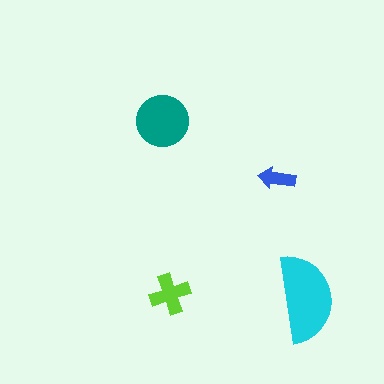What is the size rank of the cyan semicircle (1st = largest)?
1st.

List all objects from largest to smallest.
The cyan semicircle, the teal circle, the lime cross, the blue arrow.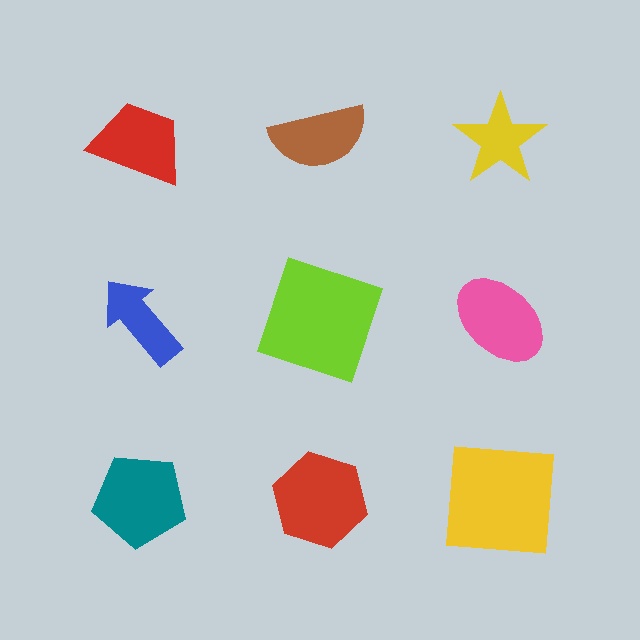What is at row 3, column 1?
A teal pentagon.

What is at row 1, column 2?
A brown semicircle.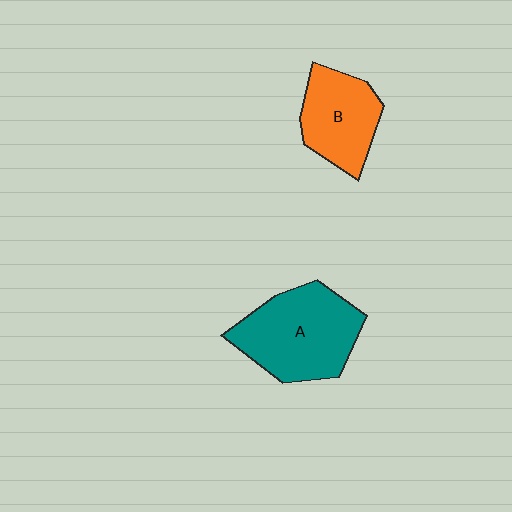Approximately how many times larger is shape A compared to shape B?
Approximately 1.5 times.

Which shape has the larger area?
Shape A (teal).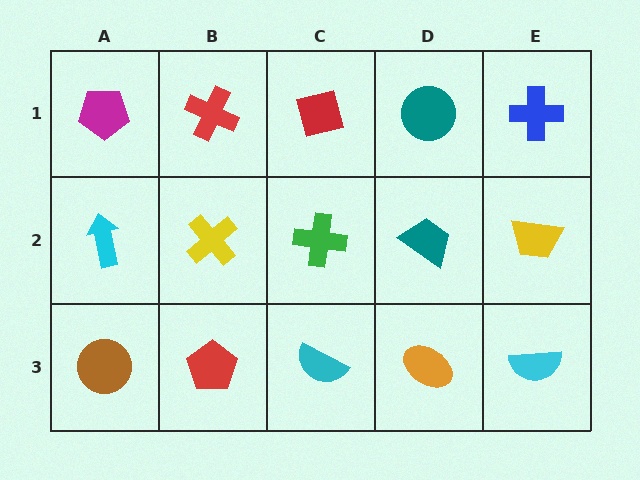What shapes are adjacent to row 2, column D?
A teal circle (row 1, column D), an orange ellipse (row 3, column D), a green cross (row 2, column C), a yellow trapezoid (row 2, column E).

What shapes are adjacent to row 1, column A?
A cyan arrow (row 2, column A), a red cross (row 1, column B).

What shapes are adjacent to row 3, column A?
A cyan arrow (row 2, column A), a red pentagon (row 3, column B).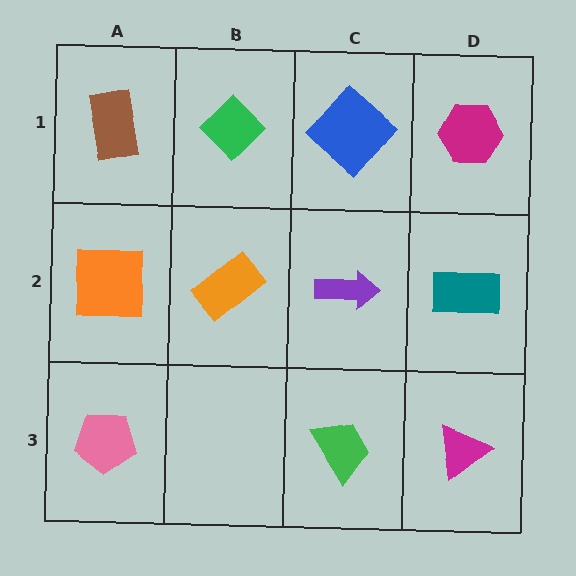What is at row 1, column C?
A blue diamond.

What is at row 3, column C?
A green trapezoid.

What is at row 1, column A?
A brown rectangle.